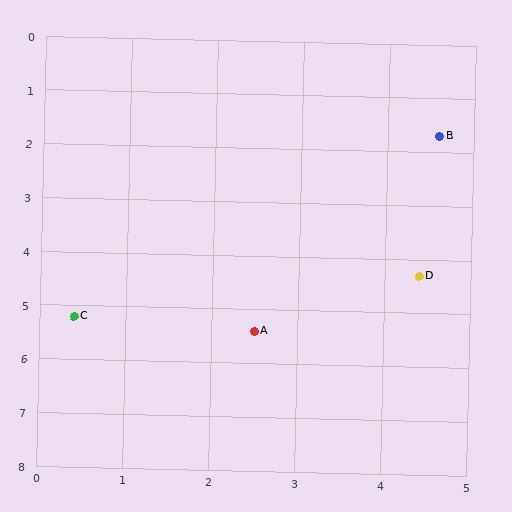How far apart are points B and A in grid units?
Points B and A are about 4.3 grid units apart.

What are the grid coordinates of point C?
Point C is at approximately (0.4, 5.2).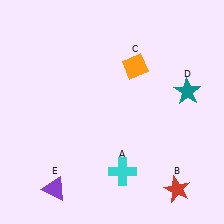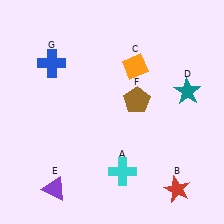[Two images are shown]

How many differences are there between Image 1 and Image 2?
There are 2 differences between the two images.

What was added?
A brown pentagon (F), a blue cross (G) were added in Image 2.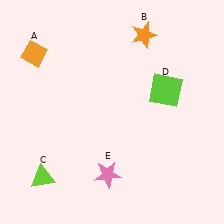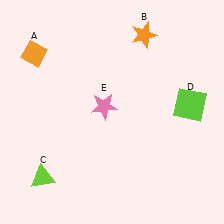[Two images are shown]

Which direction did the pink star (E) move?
The pink star (E) moved up.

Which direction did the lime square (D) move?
The lime square (D) moved right.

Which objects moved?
The objects that moved are: the lime square (D), the pink star (E).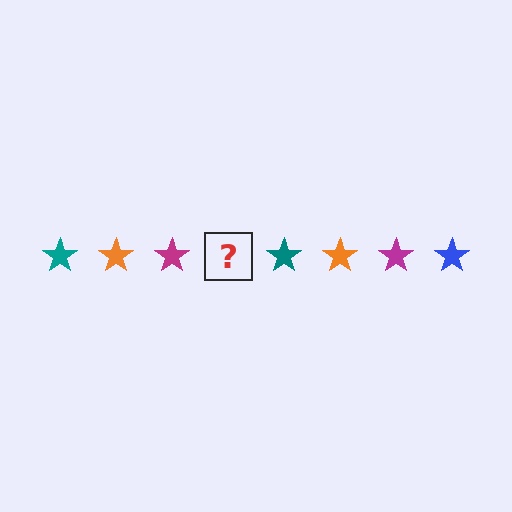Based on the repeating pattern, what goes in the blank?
The blank should be a blue star.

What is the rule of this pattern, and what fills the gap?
The rule is that the pattern cycles through teal, orange, magenta, blue stars. The gap should be filled with a blue star.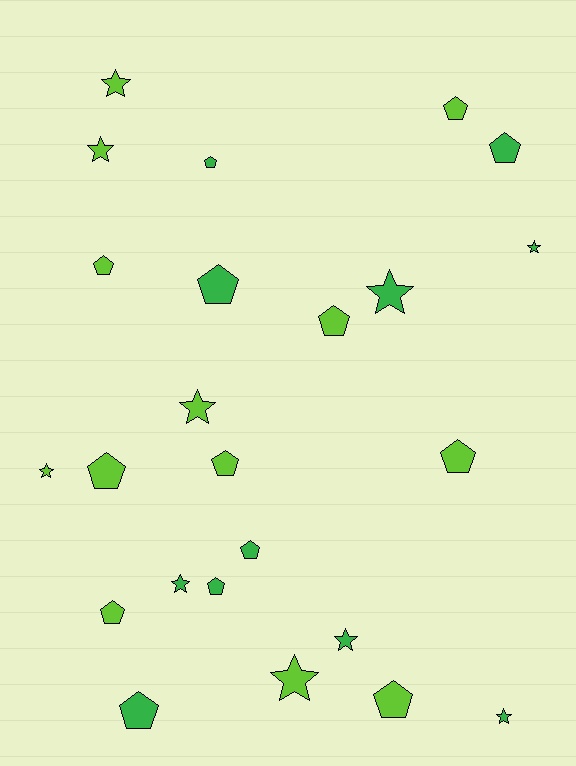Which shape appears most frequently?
Pentagon, with 14 objects.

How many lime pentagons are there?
There are 8 lime pentagons.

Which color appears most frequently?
Lime, with 13 objects.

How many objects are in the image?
There are 24 objects.